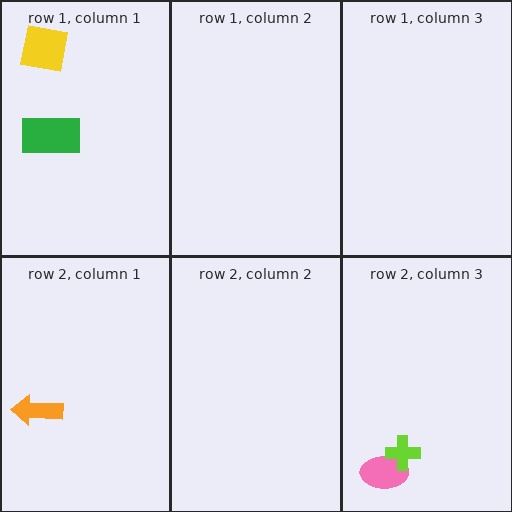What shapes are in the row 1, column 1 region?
The yellow square, the green rectangle.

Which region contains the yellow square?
The row 1, column 1 region.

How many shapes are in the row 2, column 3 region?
2.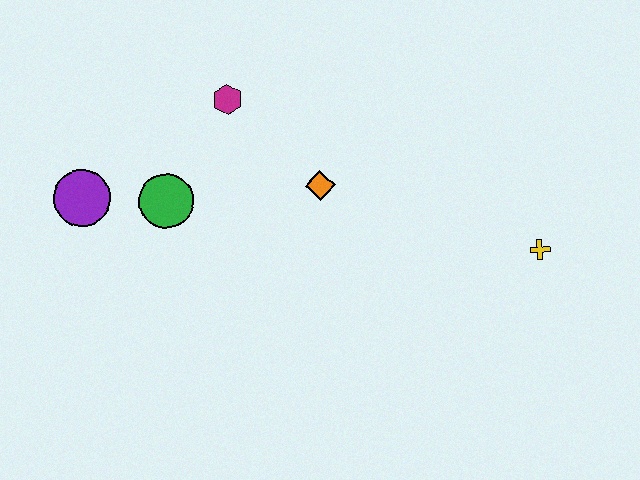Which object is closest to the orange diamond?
The magenta hexagon is closest to the orange diamond.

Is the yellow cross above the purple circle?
No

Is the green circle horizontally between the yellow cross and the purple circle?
Yes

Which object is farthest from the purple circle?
The yellow cross is farthest from the purple circle.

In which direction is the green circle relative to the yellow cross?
The green circle is to the left of the yellow cross.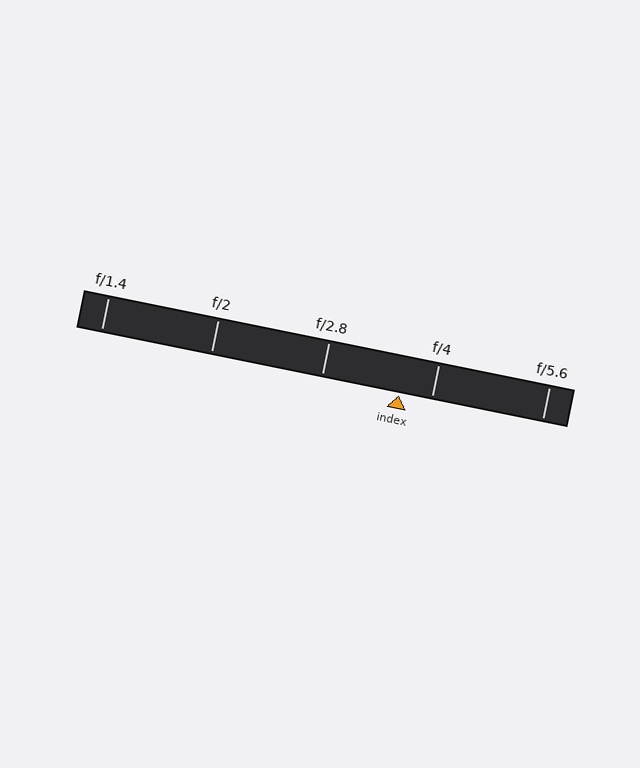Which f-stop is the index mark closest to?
The index mark is closest to f/4.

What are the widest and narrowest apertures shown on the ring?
The widest aperture shown is f/1.4 and the narrowest is f/5.6.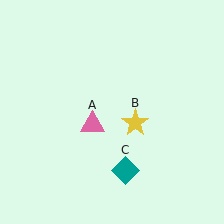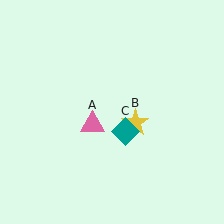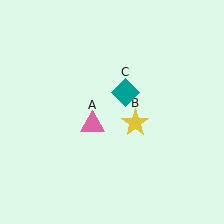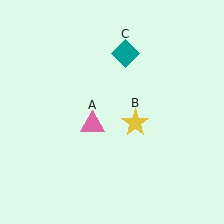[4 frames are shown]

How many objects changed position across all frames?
1 object changed position: teal diamond (object C).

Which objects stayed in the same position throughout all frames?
Pink triangle (object A) and yellow star (object B) remained stationary.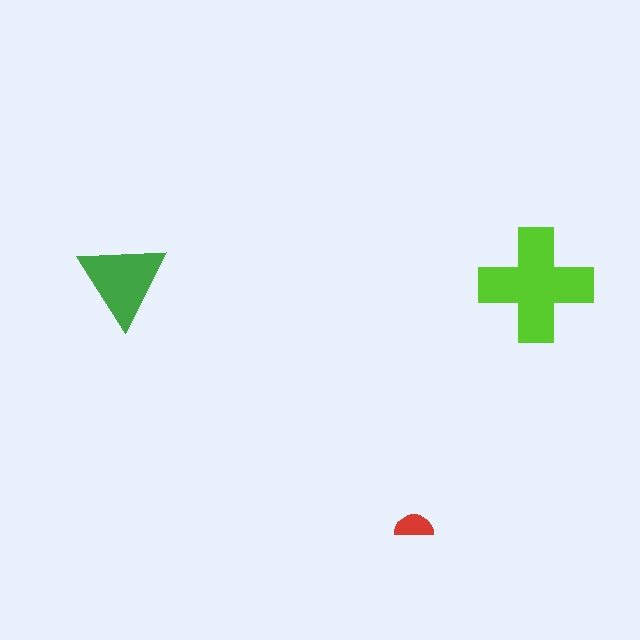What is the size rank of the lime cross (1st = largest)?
1st.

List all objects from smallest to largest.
The red semicircle, the green triangle, the lime cross.